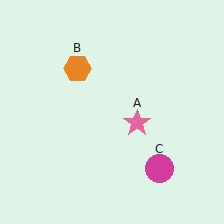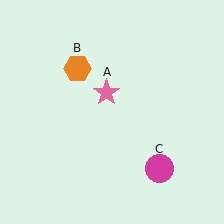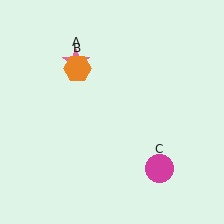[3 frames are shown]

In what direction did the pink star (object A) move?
The pink star (object A) moved up and to the left.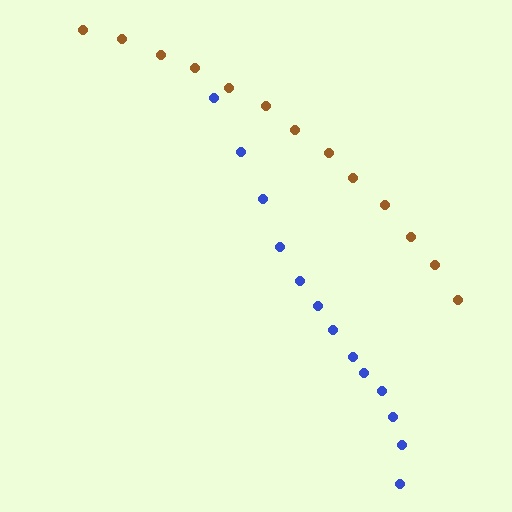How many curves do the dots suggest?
There are 2 distinct paths.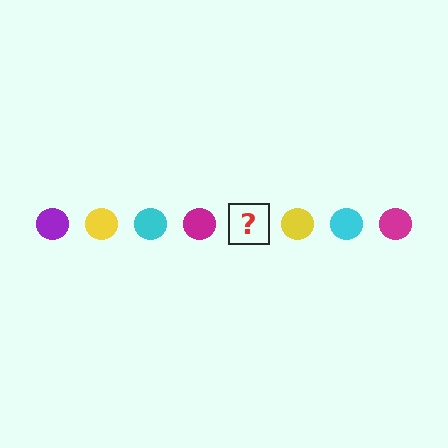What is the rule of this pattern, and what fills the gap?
The rule is that the pattern cycles through purple, yellow, cyan, magenta circles. The gap should be filled with a purple circle.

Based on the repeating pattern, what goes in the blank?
The blank should be a purple circle.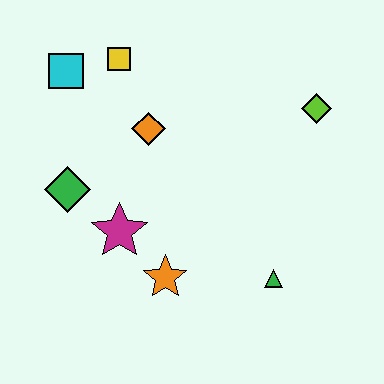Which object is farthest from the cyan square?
The green triangle is farthest from the cyan square.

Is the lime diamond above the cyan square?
No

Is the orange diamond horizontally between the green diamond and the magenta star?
No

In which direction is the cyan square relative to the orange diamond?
The cyan square is to the left of the orange diamond.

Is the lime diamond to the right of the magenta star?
Yes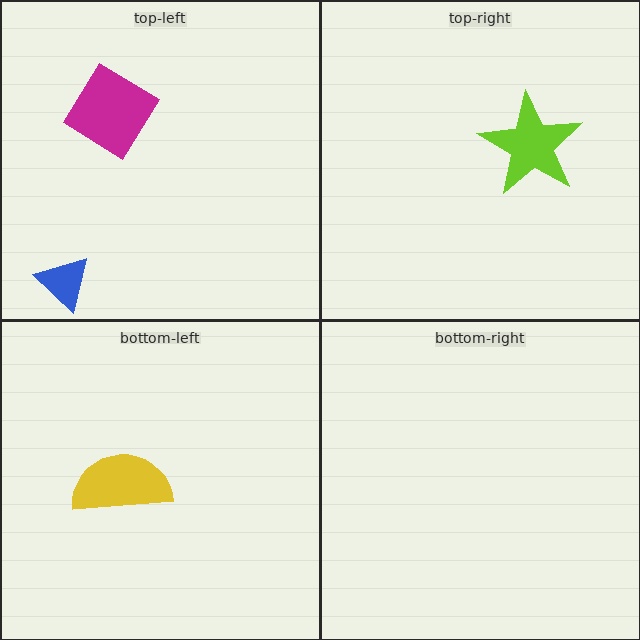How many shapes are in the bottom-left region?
1.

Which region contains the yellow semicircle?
The bottom-left region.